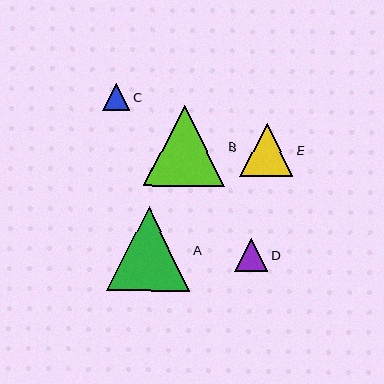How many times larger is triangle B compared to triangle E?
Triangle B is approximately 1.5 times the size of triangle E.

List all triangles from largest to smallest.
From largest to smallest: A, B, E, D, C.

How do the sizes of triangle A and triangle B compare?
Triangle A and triangle B are approximately the same size.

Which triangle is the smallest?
Triangle C is the smallest with a size of approximately 27 pixels.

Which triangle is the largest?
Triangle A is the largest with a size of approximately 83 pixels.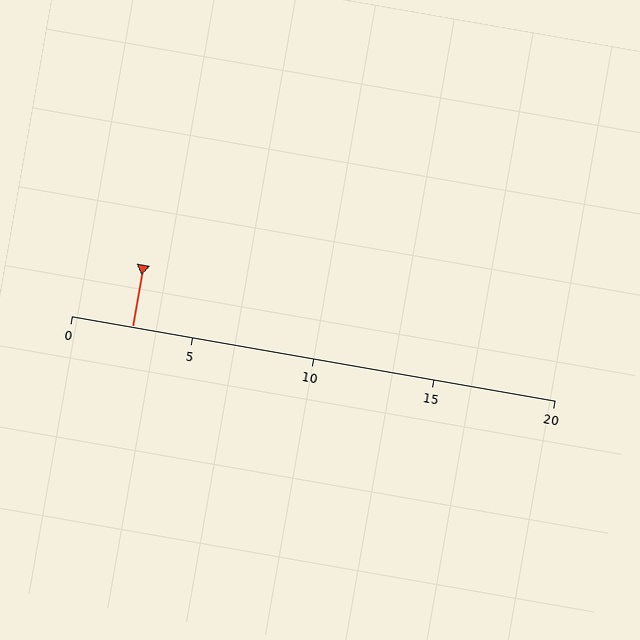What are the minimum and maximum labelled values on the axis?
The axis runs from 0 to 20.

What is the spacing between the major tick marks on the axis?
The major ticks are spaced 5 apart.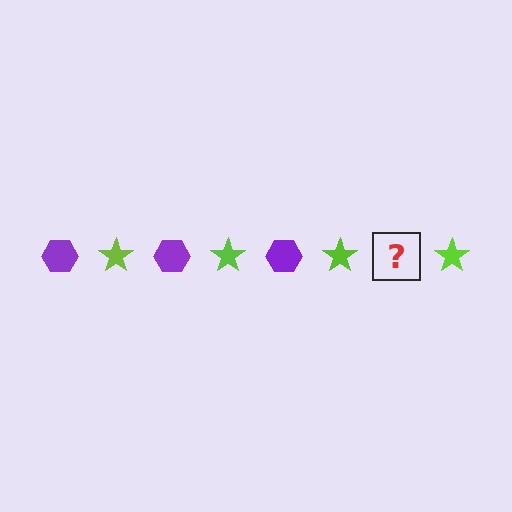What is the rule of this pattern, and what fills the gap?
The rule is that the pattern alternates between purple hexagon and lime star. The gap should be filled with a purple hexagon.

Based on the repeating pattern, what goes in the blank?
The blank should be a purple hexagon.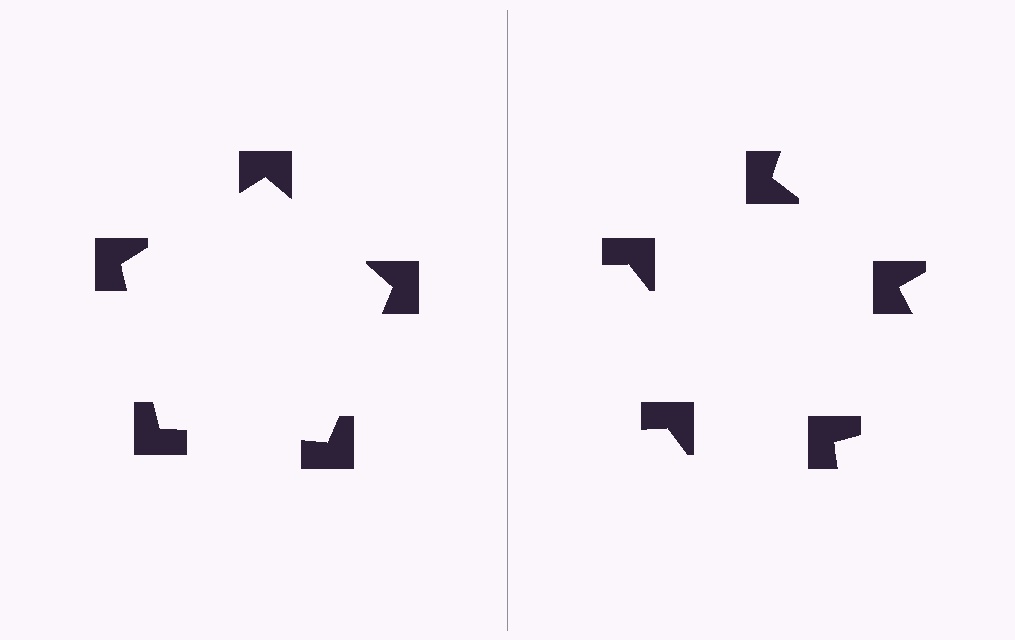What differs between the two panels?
The notched squares are positioned identically on both sides; only the wedge orientations differ. On the left they align to a pentagon; on the right they are misaligned.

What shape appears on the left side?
An illusory pentagon.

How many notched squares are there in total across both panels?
10 — 5 on each side.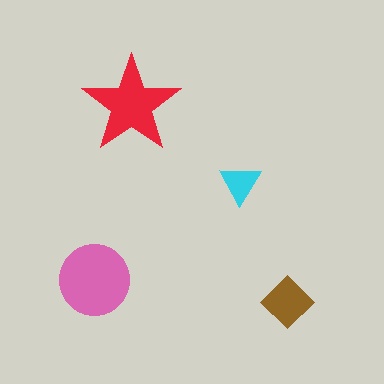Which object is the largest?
The pink circle.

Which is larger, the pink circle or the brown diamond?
The pink circle.